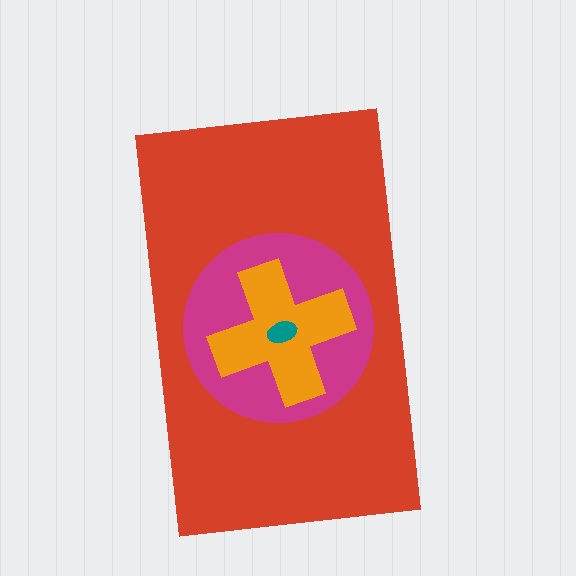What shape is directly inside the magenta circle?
The orange cross.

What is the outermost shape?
The red rectangle.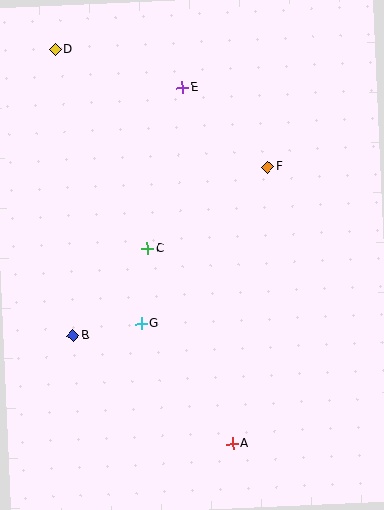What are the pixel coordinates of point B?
Point B is at (73, 336).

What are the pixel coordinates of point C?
Point C is at (147, 249).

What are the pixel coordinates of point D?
Point D is at (55, 50).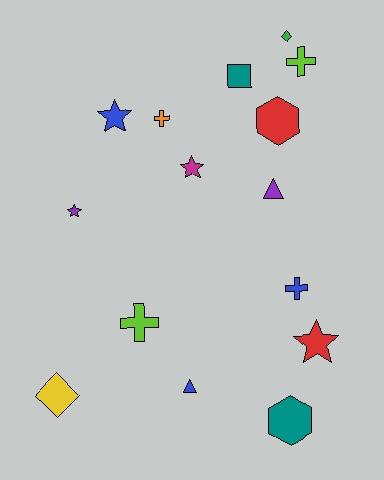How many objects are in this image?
There are 15 objects.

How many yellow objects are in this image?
There is 1 yellow object.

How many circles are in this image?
There are no circles.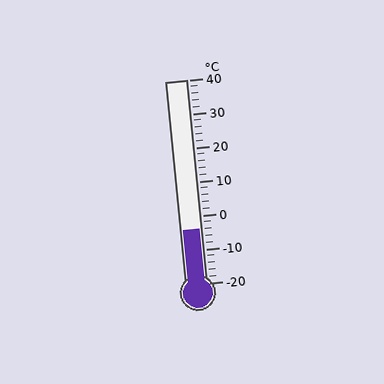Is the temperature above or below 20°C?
The temperature is below 20°C.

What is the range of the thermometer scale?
The thermometer scale ranges from -20°C to 40°C.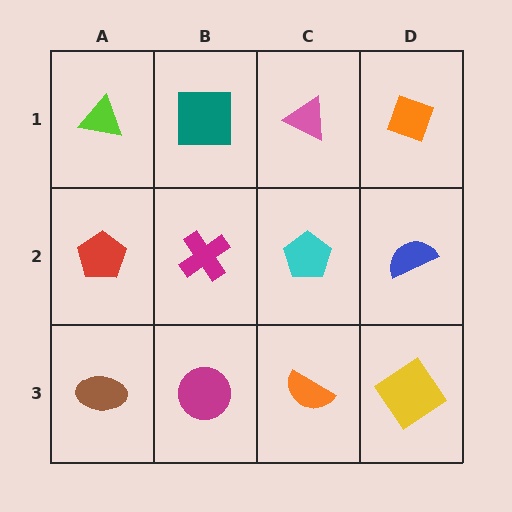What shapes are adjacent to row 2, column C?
A pink triangle (row 1, column C), an orange semicircle (row 3, column C), a magenta cross (row 2, column B), a blue semicircle (row 2, column D).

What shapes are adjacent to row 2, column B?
A teal square (row 1, column B), a magenta circle (row 3, column B), a red pentagon (row 2, column A), a cyan pentagon (row 2, column C).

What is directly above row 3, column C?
A cyan pentagon.